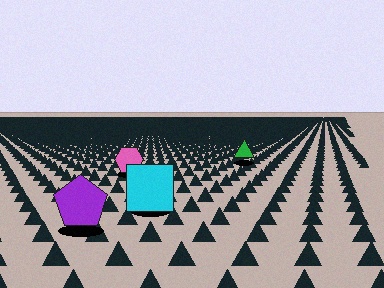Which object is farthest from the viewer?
The green triangle is farthest from the viewer. It appears smaller and the ground texture around it is denser.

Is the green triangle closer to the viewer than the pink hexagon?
No. The pink hexagon is closer — you can tell from the texture gradient: the ground texture is coarser near it.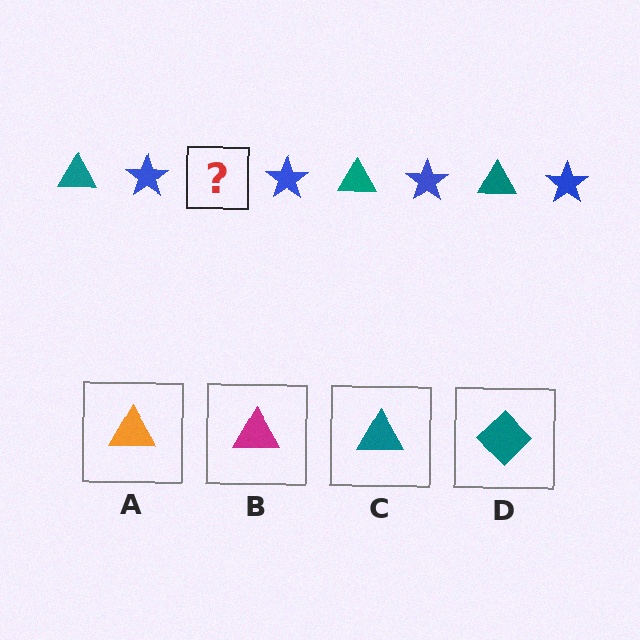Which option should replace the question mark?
Option C.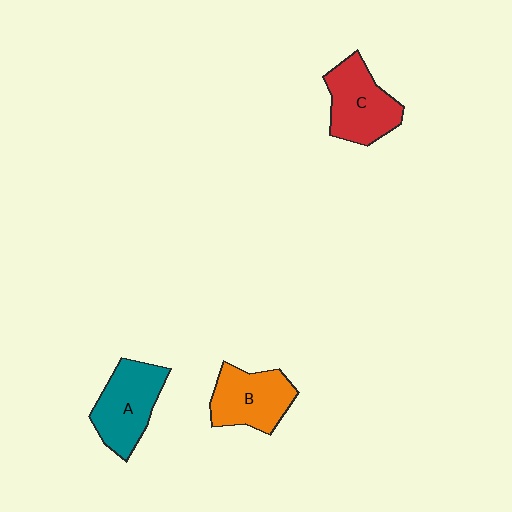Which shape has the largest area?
Shape A (teal).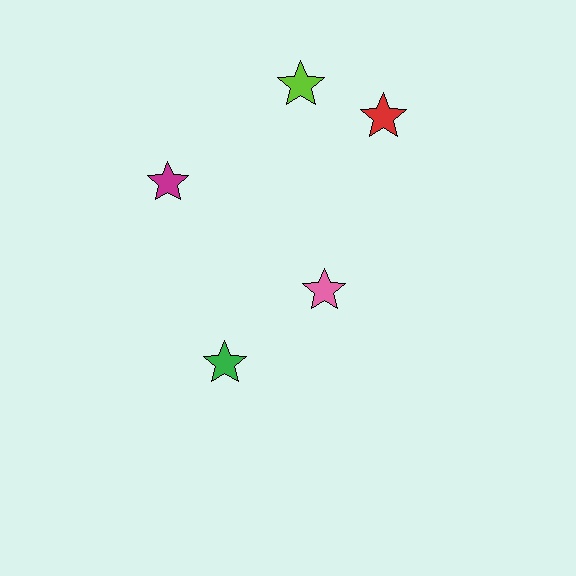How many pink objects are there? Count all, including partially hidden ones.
There is 1 pink object.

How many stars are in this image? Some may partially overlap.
There are 5 stars.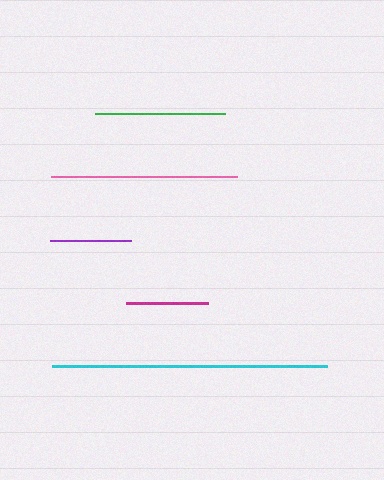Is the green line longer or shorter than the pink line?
The pink line is longer than the green line.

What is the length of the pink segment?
The pink segment is approximately 186 pixels long.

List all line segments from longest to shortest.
From longest to shortest: cyan, pink, green, magenta, purple.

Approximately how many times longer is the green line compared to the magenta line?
The green line is approximately 1.6 times the length of the magenta line.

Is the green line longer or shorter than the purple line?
The green line is longer than the purple line.